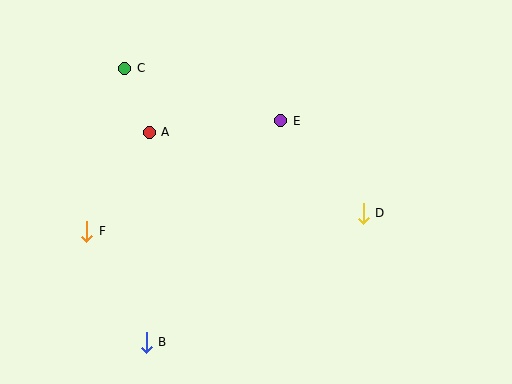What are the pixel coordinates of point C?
Point C is at (125, 68).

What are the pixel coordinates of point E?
Point E is at (281, 121).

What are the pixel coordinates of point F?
Point F is at (87, 231).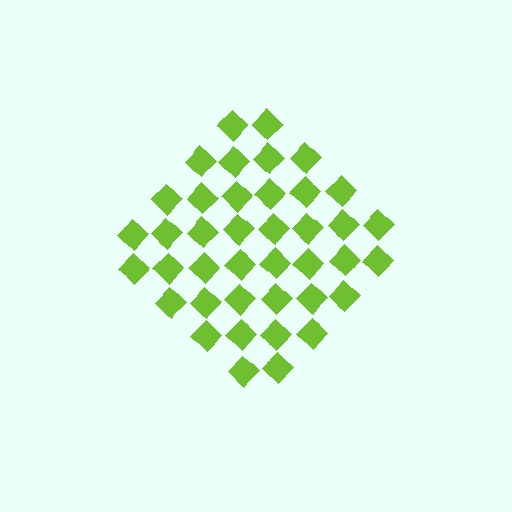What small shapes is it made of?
It is made of small diamonds.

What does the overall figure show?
The overall figure shows a diamond.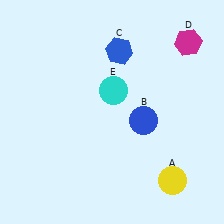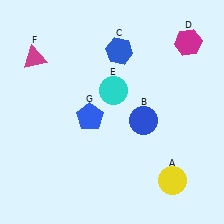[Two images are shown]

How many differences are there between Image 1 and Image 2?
There are 2 differences between the two images.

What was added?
A magenta triangle (F), a blue pentagon (G) were added in Image 2.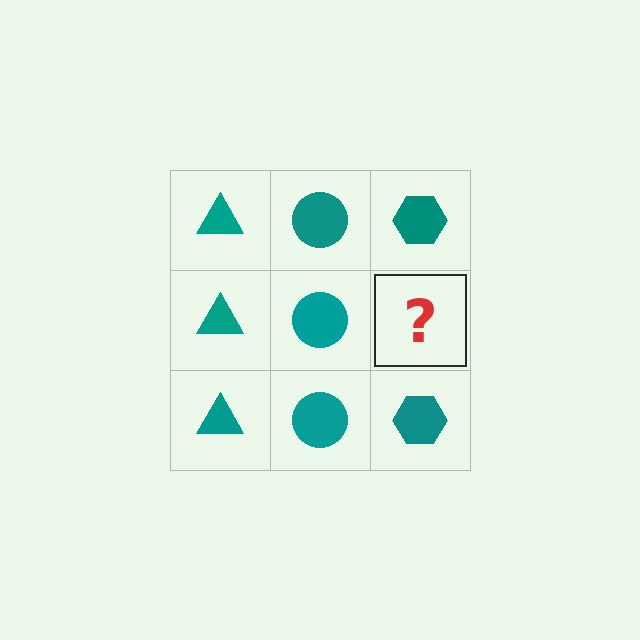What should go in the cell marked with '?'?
The missing cell should contain a teal hexagon.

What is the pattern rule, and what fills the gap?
The rule is that each column has a consistent shape. The gap should be filled with a teal hexagon.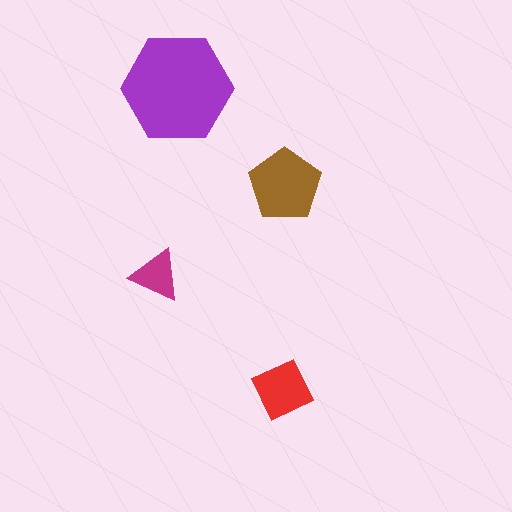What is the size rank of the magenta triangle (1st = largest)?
4th.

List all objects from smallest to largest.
The magenta triangle, the red square, the brown pentagon, the purple hexagon.